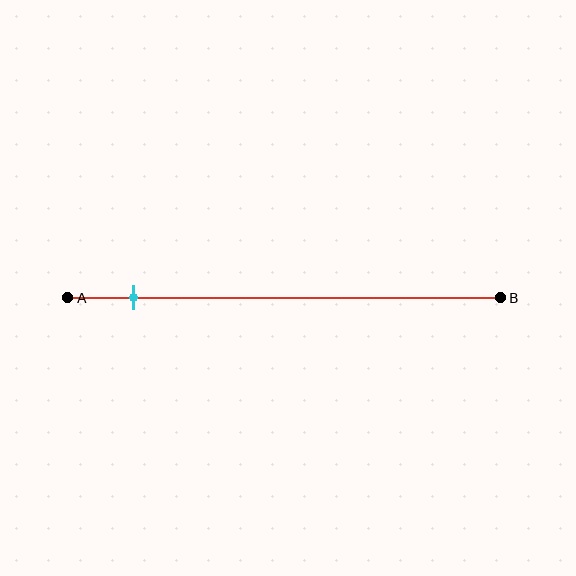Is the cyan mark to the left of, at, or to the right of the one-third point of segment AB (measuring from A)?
The cyan mark is to the left of the one-third point of segment AB.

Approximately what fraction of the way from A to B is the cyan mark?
The cyan mark is approximately 15% of the way from A to B.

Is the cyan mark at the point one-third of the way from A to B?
No, the mark is at about 15% from A, not at the 33% one-third point.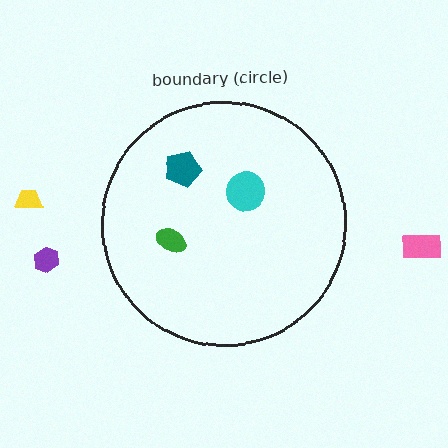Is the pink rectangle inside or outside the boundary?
Outside.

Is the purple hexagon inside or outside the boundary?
Outside.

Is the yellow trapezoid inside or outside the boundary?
Outside.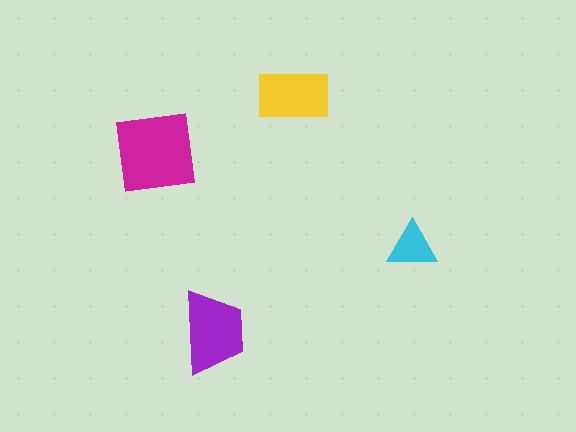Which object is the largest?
The magenta square.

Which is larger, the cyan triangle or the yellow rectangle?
The yellow rectangle.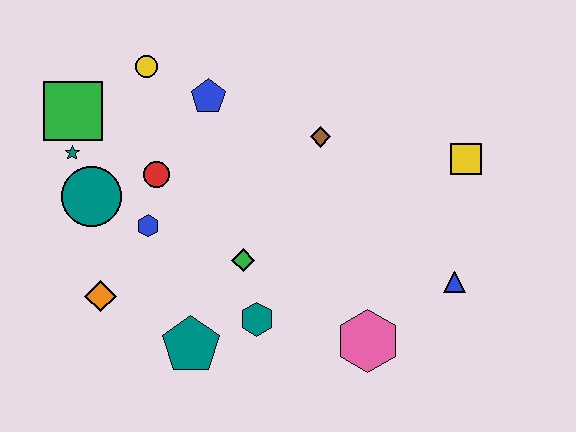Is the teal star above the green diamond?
Yes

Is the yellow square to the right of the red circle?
Yes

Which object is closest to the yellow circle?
The blue pentagon is closest to the yellow circle.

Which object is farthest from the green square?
The blue triangle is farthest from the green square.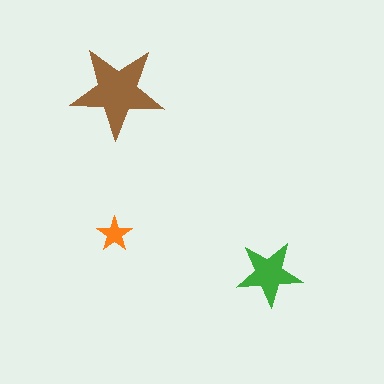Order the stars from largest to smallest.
the brown one, the green one, the orange one.